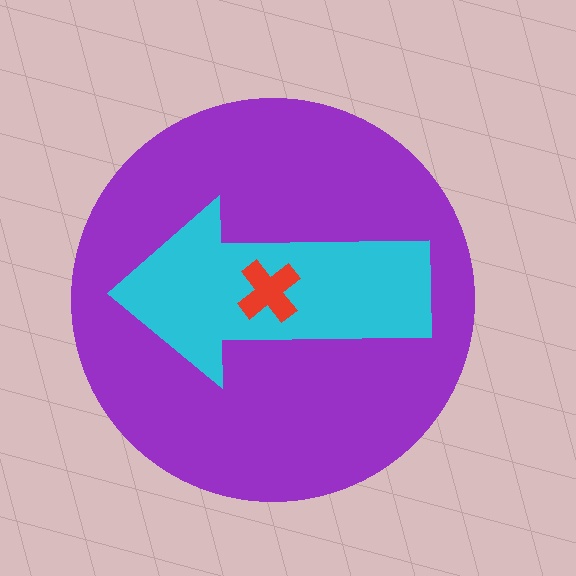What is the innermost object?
The red cross.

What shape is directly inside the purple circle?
The cyan arrow.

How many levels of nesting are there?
3.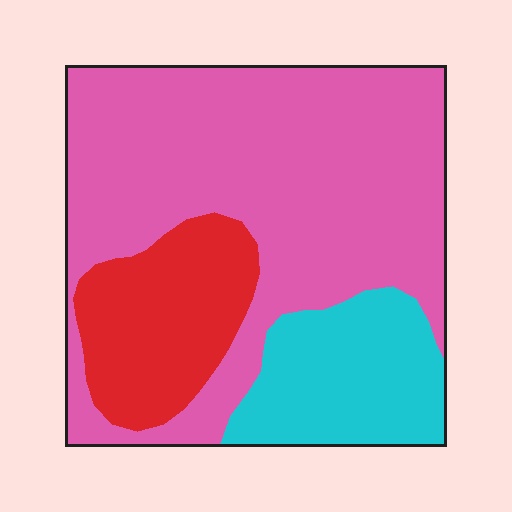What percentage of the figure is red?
Red covers about 20% of the figure.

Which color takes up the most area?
Pink, at roughly 60%.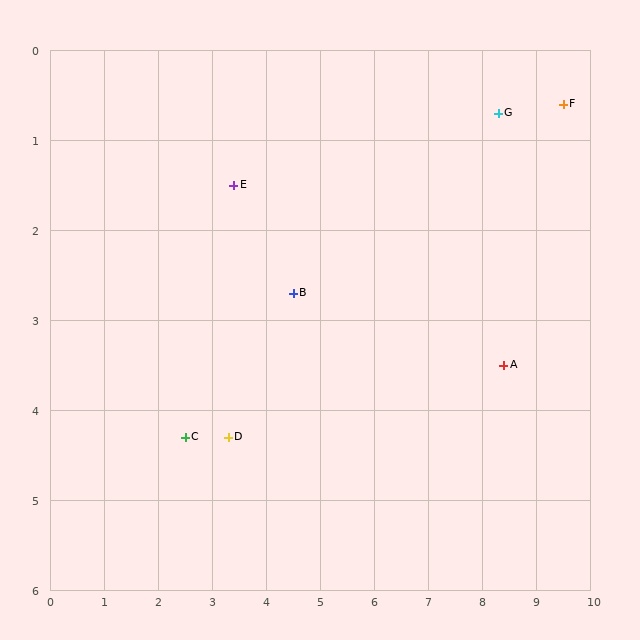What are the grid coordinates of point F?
Point F is at approximately (9.5, 0.6).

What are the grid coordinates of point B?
Point B is at approximately (4.5, 2.7).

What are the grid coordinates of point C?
Point C is at approximately (2.5, 4.3).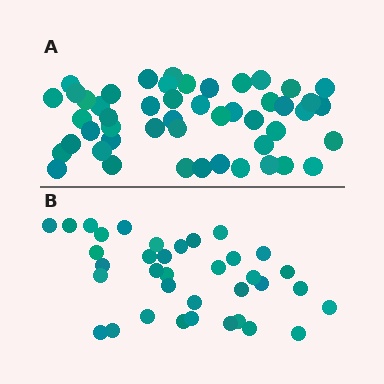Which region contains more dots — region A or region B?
Region A (the top region) has more dots.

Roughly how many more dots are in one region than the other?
Region A has approximately 15 more dots than region B.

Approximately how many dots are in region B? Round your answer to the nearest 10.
About 40 dots. (The exact count is 36, which rounds to 40.)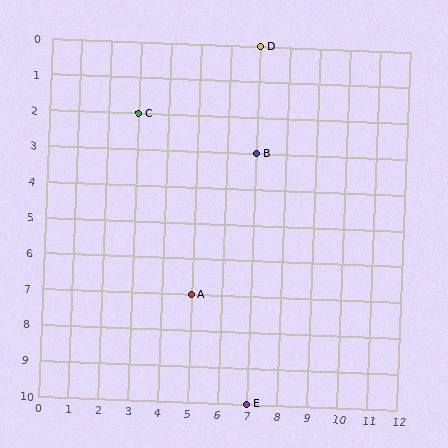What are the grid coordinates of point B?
Point B is at grid coordinates (7, 3).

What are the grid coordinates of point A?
Point A is at grid coordinates (5, 7).